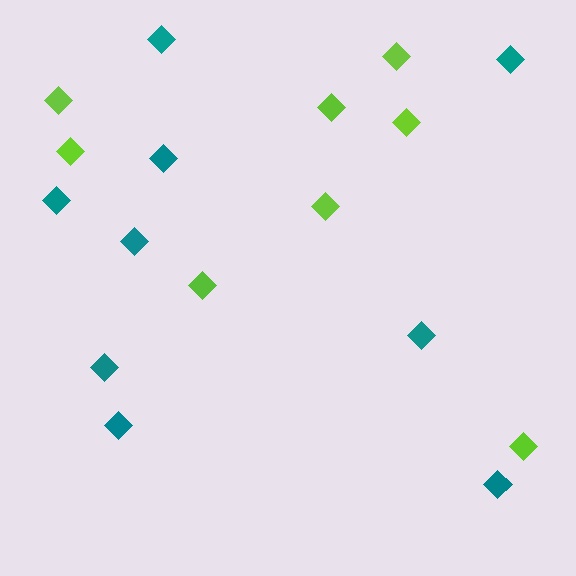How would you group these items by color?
There are 2 groups: one group of teal diamonds (9) and one group of lime diamonds (8).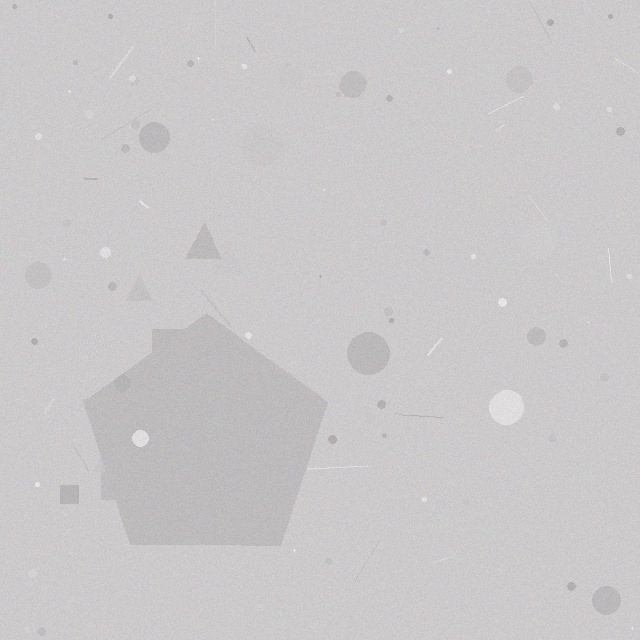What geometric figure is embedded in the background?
A pentagon is embedded in the background.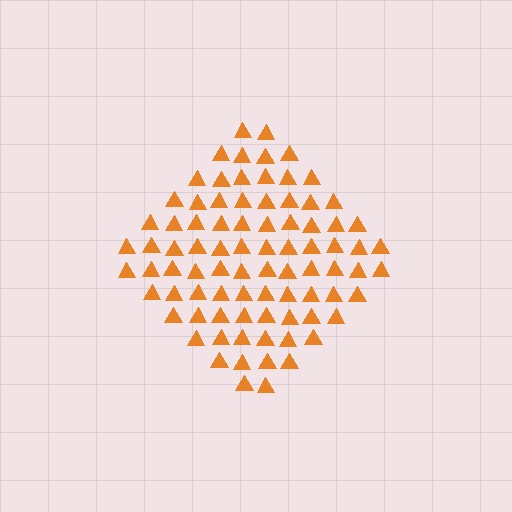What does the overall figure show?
The overall figure shows a diamond.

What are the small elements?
The small elements are triangles.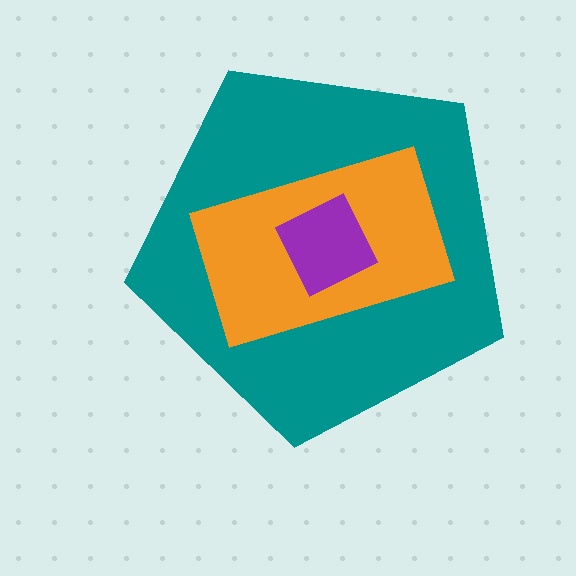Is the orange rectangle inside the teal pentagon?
Yes.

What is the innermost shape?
The purple square.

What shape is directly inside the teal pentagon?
The orange rectangle.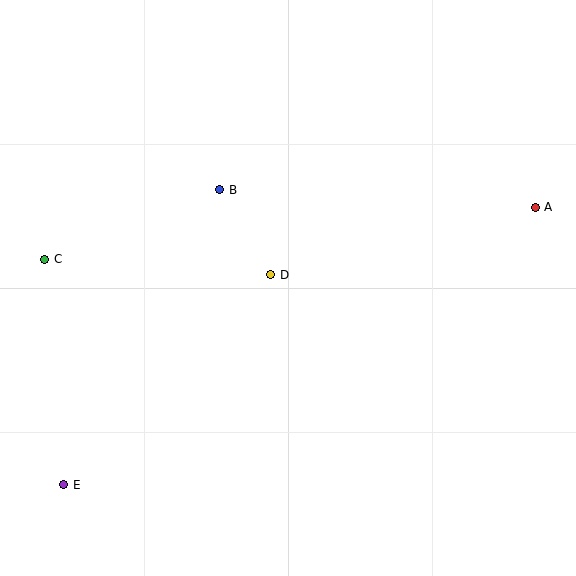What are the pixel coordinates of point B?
Point B is at (220, 190).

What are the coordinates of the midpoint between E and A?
The midpoint between E and A is at (300, 346).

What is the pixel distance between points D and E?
The distance between D and E is 295 pixels.